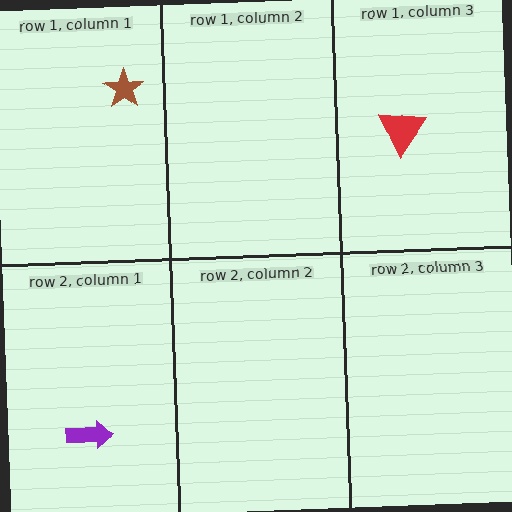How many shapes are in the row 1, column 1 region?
1.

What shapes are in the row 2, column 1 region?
The purple arrow.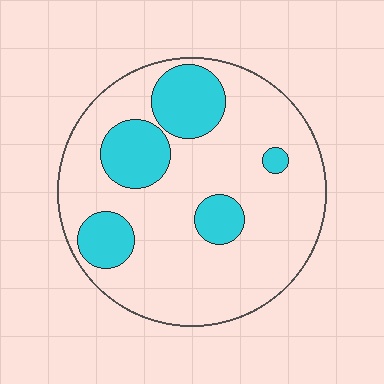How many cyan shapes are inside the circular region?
5.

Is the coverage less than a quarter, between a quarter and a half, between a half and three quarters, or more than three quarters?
Less than a quarter.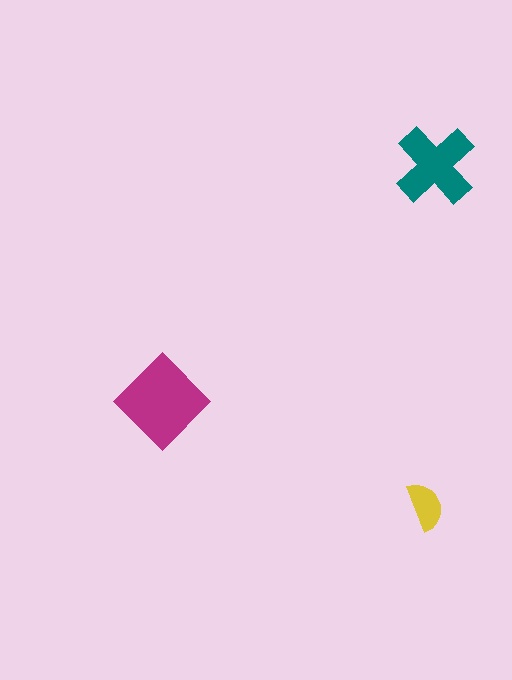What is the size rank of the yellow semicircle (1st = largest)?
3rd.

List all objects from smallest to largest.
The yellow semicircle, the teal cross, the magenta diamond.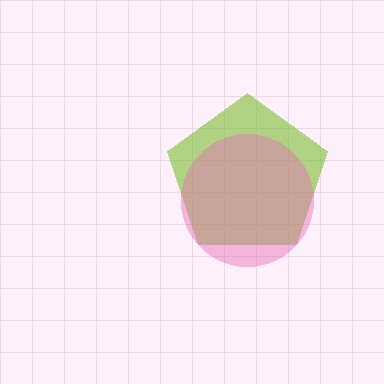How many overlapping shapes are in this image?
There are 2 overlapping shapes in the image.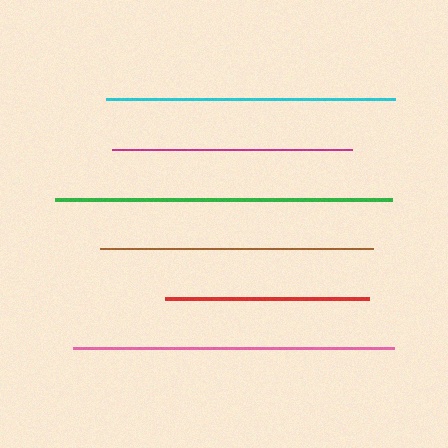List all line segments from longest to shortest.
From longest to shortest: green, pink, cyan, brown, magenta, red.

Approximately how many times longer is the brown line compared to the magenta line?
The brown line is approximately 1.1 times the length of the magenta line.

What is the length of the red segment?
The red segment is approximately 204 pixels long.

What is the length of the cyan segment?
The cyan segment is approximately 289 pixels long.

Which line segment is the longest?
The green line is the longest at approximately 338 pixels.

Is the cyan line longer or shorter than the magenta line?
The cyan line is longer than the magenta line.